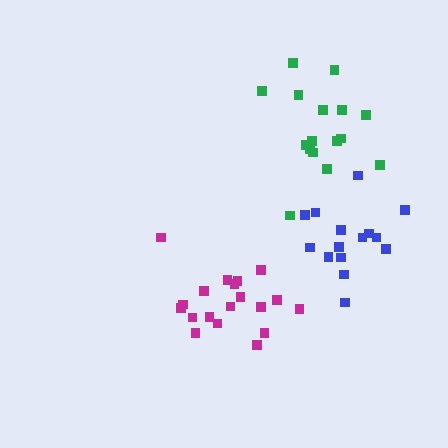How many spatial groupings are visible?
There are 3 spatial groupings.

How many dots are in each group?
Group 1: 16 dots, Group 2: 15 dots, Group 3: 19 dots (50 total).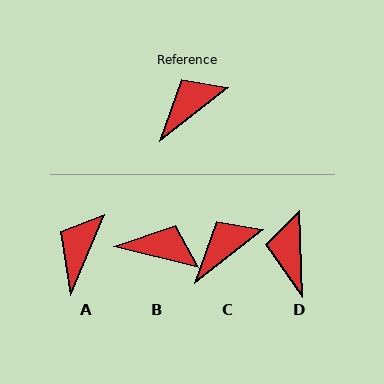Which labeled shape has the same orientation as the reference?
C.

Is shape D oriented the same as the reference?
No, it is off by about 54 degrees.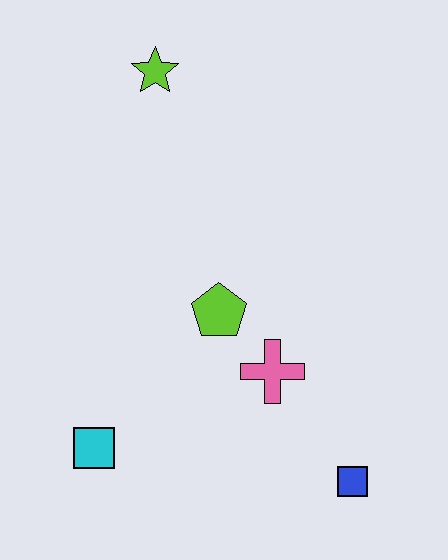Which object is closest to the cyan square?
The lime pentagon is closest to the cyan square.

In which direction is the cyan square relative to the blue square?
The cyan square is to the left of the blue square.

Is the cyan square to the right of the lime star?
No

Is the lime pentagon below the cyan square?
No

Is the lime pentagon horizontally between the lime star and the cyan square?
No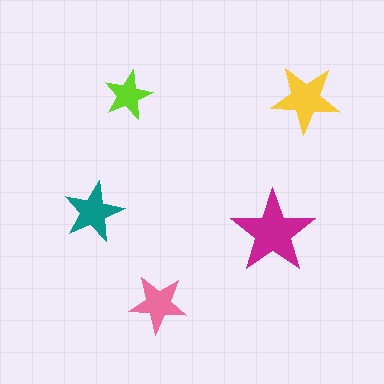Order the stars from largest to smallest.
the magenta one, the yellow one, the teal one, the pink one, the lime one.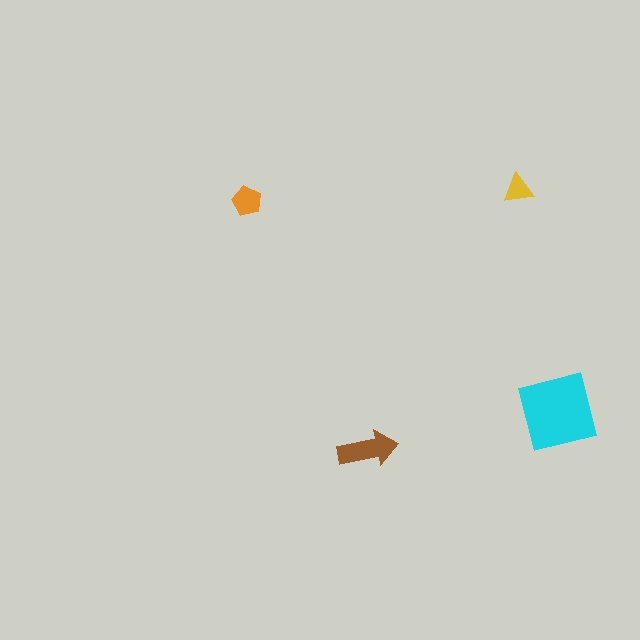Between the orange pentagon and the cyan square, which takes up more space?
The cyan square.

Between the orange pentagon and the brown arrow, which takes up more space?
The brown arrow.